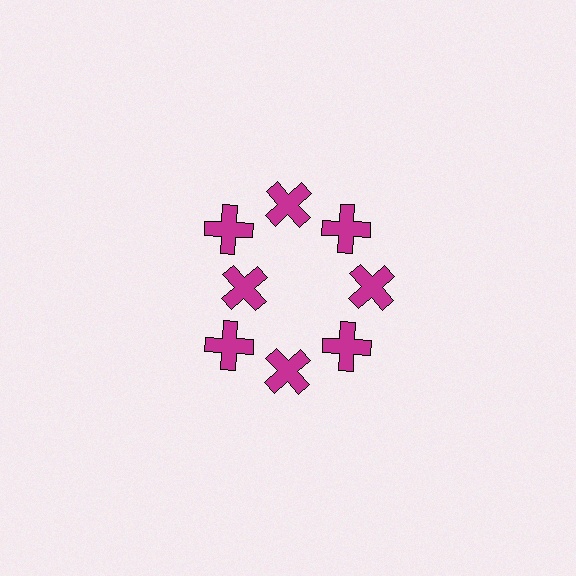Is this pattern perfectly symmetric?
No. The 8 magenta crosses are arranged in a ring, but one element near the 9 o'clock position is pulled inward toward the center, breaking the 8-fold rotational symmetry.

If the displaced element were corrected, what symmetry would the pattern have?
It would have 8-fold rotational symmetry — the pattern would map onto itself every 45 degrees.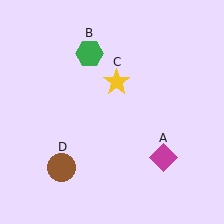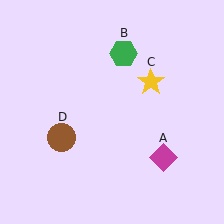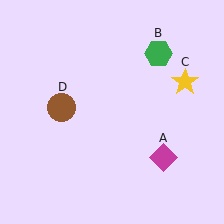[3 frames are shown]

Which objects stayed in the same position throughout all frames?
Magenta diamond (object A) remained stationary.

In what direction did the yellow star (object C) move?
The yellow star (object C) moved right.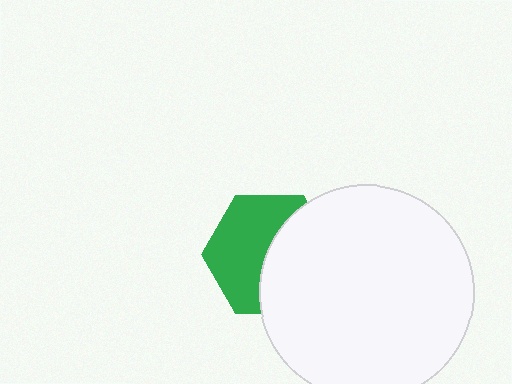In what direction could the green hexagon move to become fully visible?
The green hexagon could move left. That would shift it out from behind the white circle entirely.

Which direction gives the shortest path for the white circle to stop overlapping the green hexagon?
Moving right gives the shortest separation.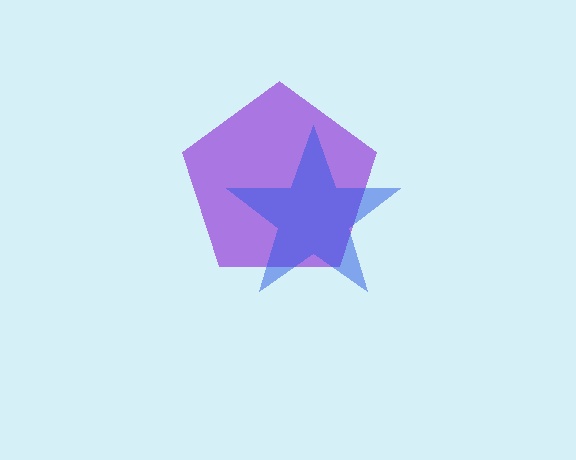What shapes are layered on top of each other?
The layered shapes are: a purple pentagon, a blue star.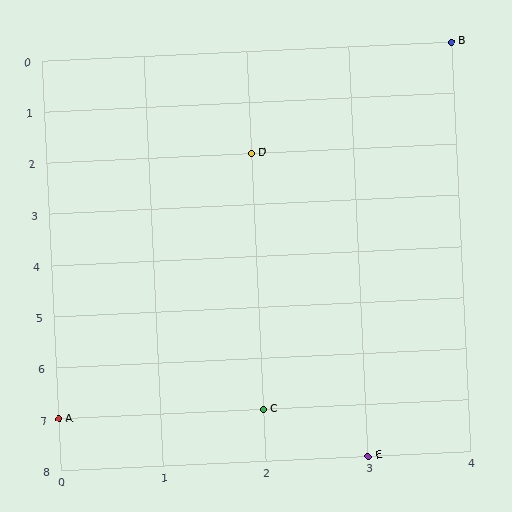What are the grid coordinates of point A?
Point A is at grid coordinates (0, 7).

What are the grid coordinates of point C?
Point C is at grid coordinates (2, 7).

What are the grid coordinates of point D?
Point D is at grid coordinates (2, 2).